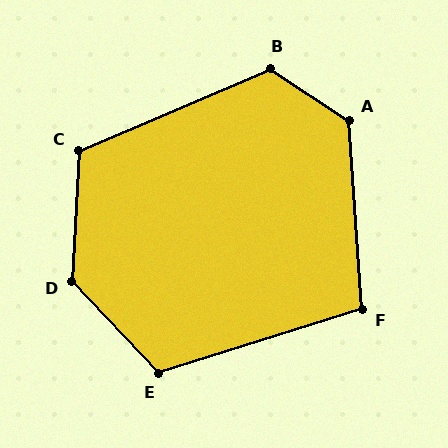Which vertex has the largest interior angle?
D, at approximately 133 degrees.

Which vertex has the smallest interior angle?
F, at approximately 103 degrees.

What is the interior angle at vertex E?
Approximately 116 degrees (obtuse).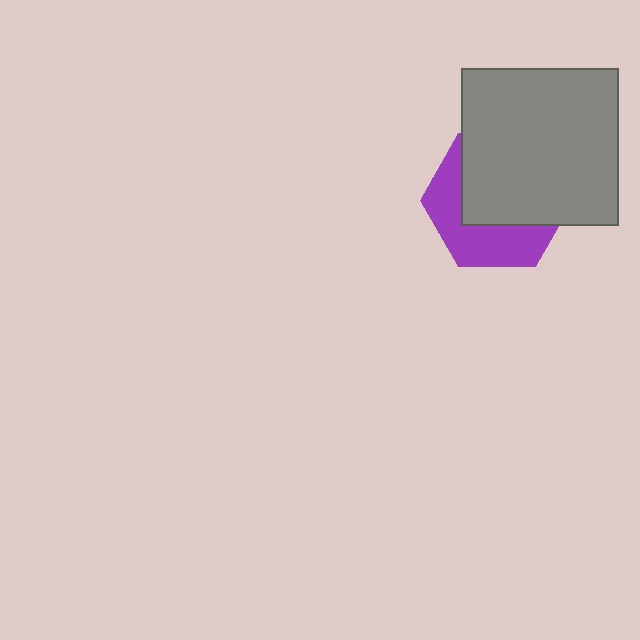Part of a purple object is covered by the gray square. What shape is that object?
It is a hexagon.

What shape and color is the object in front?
The object in front is a gray square.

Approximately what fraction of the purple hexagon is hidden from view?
Roughly 57% of the purple hexagon is hidden behind the gray square.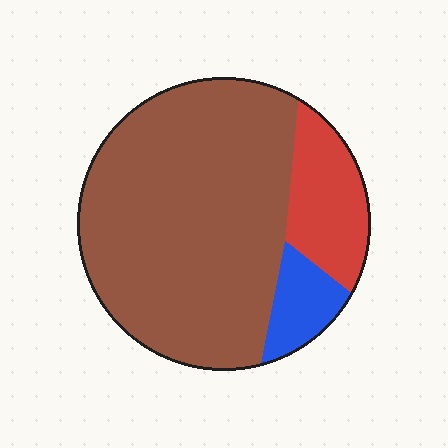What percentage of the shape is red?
Red covers about 15% of the shape.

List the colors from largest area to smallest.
From largest to smallest: brown, red, blue.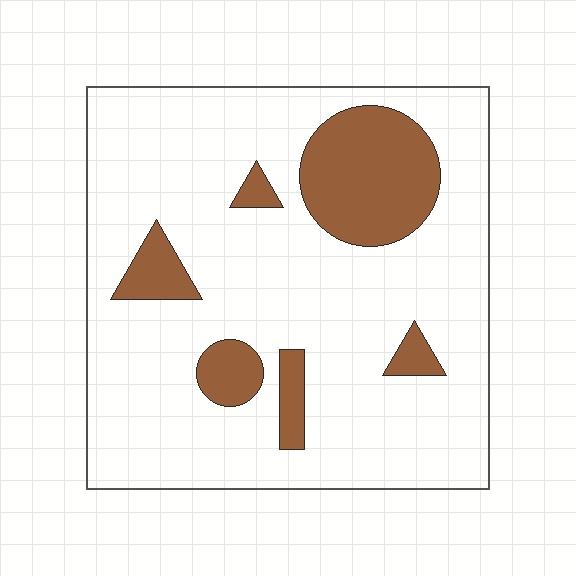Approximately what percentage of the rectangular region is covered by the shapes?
Approximately 20%.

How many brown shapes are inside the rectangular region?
6.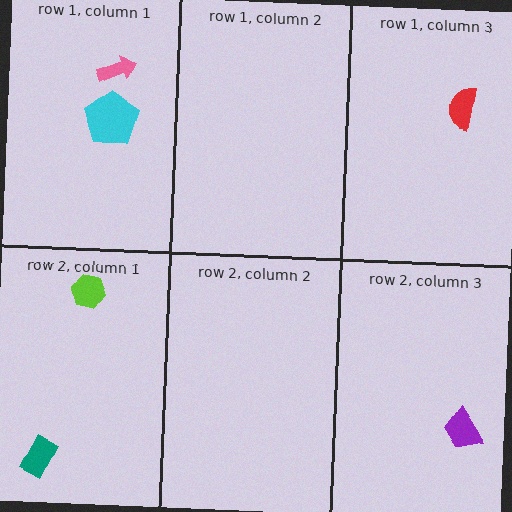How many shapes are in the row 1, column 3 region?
1.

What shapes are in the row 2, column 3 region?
The purple trapezoid.